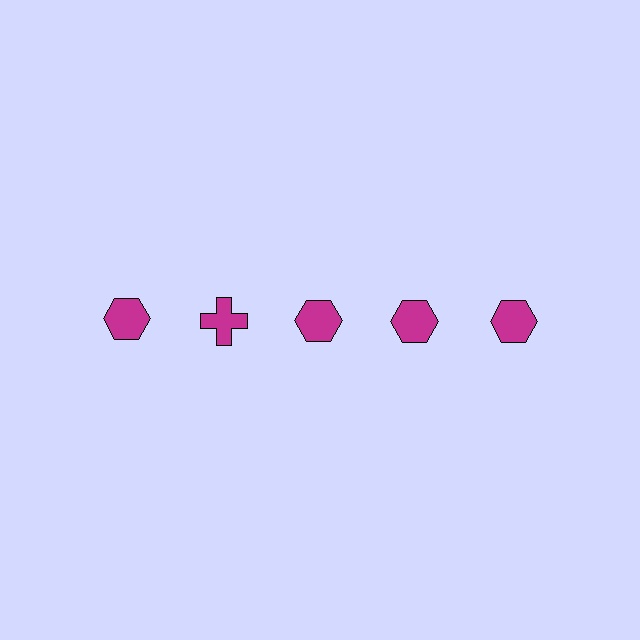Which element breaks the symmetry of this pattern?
The magenta cross in the top row, second from left column breaks the symmetry. All other shapes are magenta hexagons.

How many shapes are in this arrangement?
There are 5 shapes arranged in a grid pattern.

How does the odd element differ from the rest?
It has a different shape: cross instead of hexagon.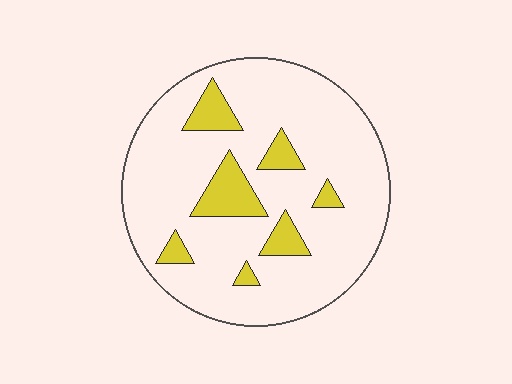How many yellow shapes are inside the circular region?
7.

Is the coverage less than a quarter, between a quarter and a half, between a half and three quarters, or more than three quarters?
Less than a quarter.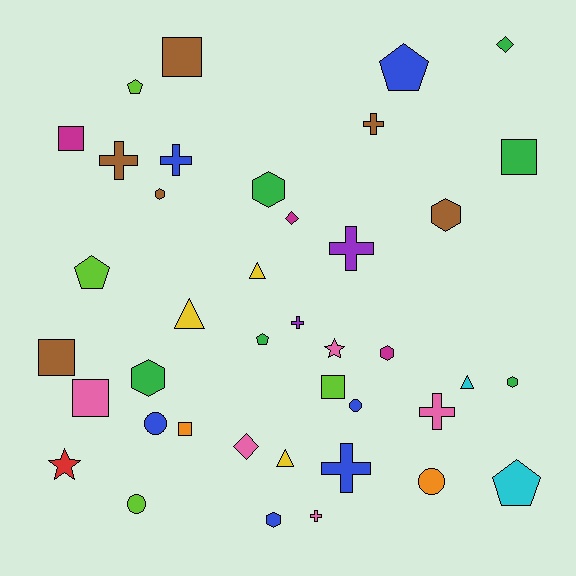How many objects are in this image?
There are 40 objects.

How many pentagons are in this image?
There are 5 pentagons.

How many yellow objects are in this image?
There are 3 yellow objects.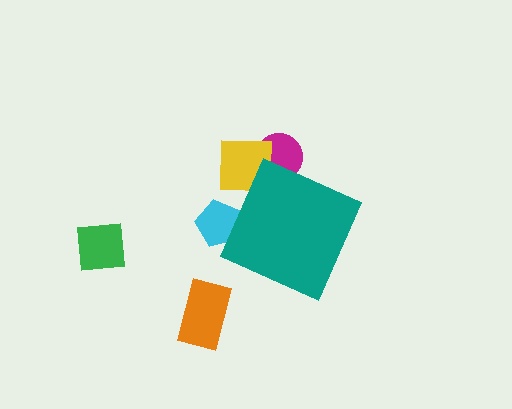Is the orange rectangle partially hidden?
No, the orange rectangle is fully visible.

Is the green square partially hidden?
No, the green square is fully visible.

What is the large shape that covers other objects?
A teal diamond.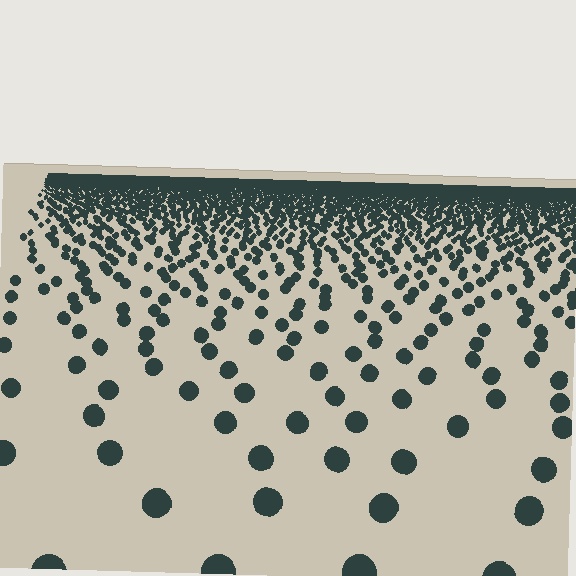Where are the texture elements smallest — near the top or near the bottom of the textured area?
Near the top.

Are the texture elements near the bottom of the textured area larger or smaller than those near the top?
Larger. Near the bottom, elements are closer to the viewer and appear at a bigger on-screen size.